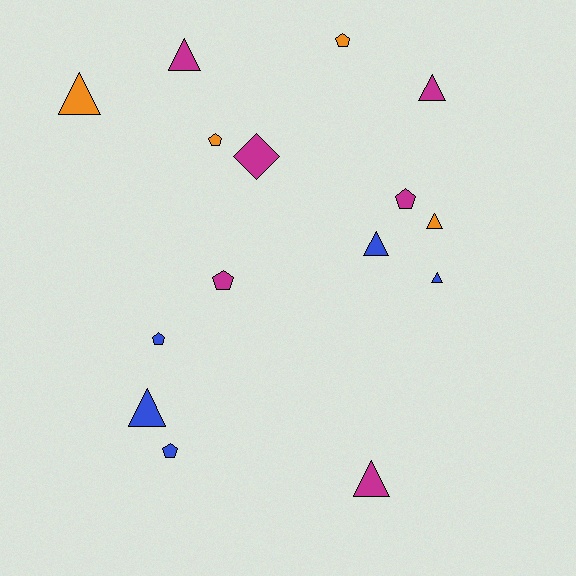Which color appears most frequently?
Magenta, with 6 objects.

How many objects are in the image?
There are 15 objects.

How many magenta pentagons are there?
There are 2 magenta pentagons.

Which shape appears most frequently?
Triangle, with 8 objects.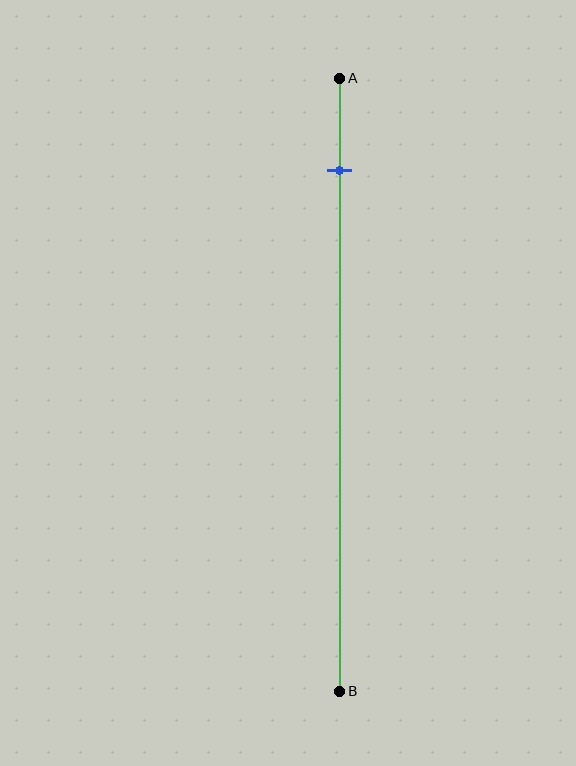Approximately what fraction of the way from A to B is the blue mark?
The blue mark is approximately 15% of the way from A to B.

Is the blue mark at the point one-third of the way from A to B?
No, the mark is at about 15% from A, not at the 33% one-third point.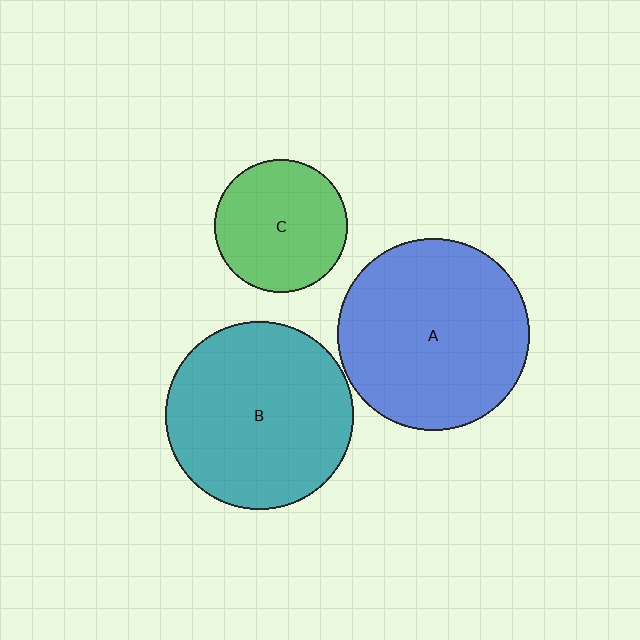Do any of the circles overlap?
No, none of the circles overlap.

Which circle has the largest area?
Circle A (blue).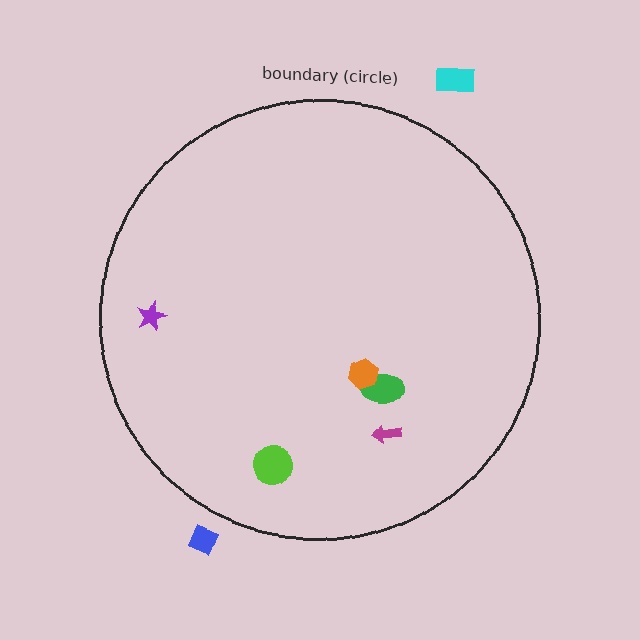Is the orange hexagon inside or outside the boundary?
Inside.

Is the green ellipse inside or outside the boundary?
Inside.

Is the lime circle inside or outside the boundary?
Inside.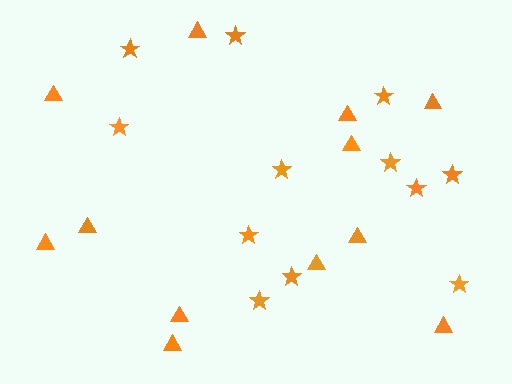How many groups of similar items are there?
There are 2 groups: one group of stars (12) and one group of triangles (12).